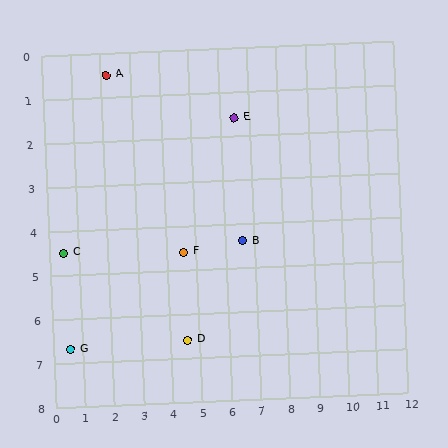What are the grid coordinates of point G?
Point G is at approximately (0.6, 6.7).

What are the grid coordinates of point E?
Point E is at approximately (6.5, 1.6).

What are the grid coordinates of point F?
Point F is at approximately (4.6, 4.6).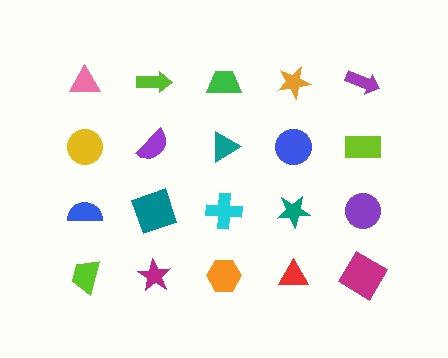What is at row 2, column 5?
A lime rectangle.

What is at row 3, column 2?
A teal square.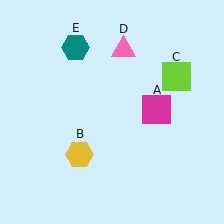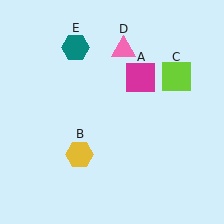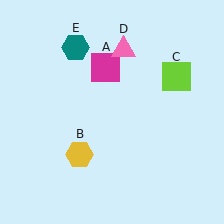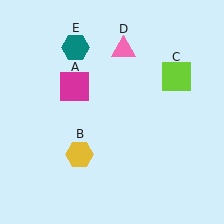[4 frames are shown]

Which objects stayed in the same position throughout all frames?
Yellow hexagon (object B) and lime square (object C) and pink triangle (object D) and teal hexagon (object E) remained stationary.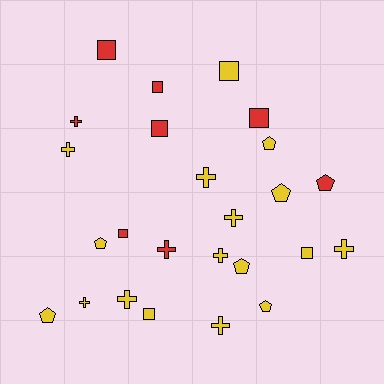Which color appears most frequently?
Yellow, with 17 objects.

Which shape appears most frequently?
Cross, with 10 objects.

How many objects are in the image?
There are 25 objects.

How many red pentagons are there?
There is 1 red pentagon.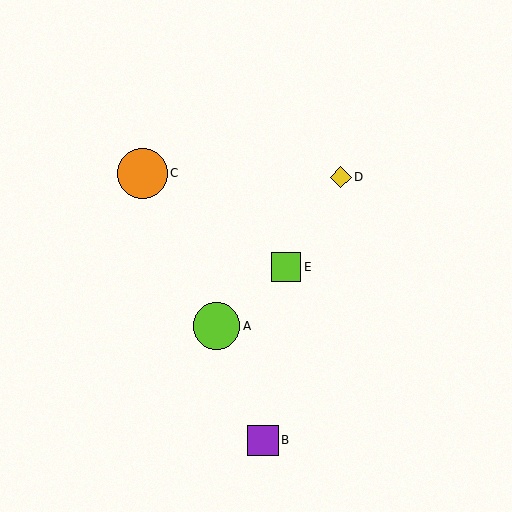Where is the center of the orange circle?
The center of the orange circle is at (143, 173).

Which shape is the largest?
The orange circle (labeled C) is the largest.